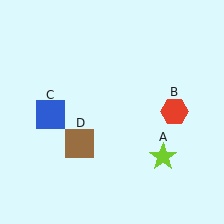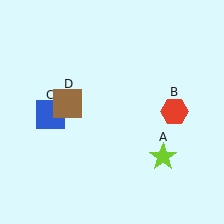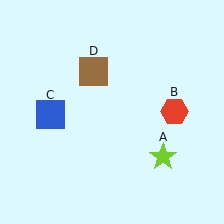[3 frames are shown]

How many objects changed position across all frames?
1 object changed position: brown square (object D).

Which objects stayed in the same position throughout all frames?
Lime star (object A) and red hexagon (object B) and blue square (object C) remained stationary.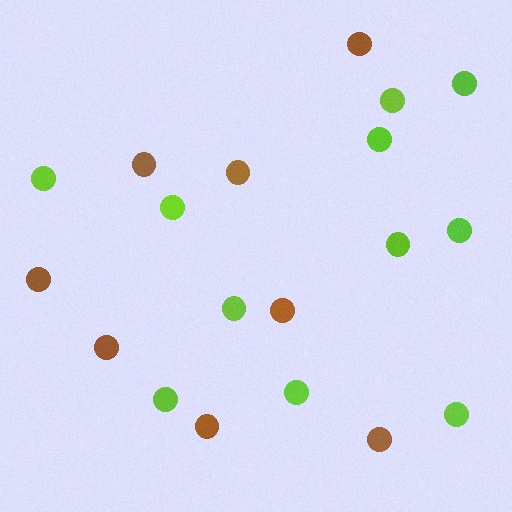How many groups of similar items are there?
There are 2 groups: one group of lime circles (11) and one group of brown circles (8).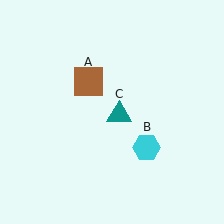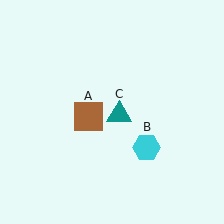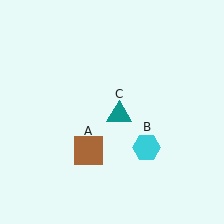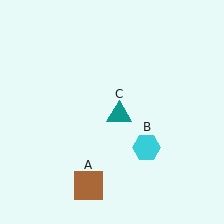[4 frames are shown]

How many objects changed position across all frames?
1 object changed position: brown square (object A).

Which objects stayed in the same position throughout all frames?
Cyan hexagon (object B) and teal triangle (object C) remained stationary.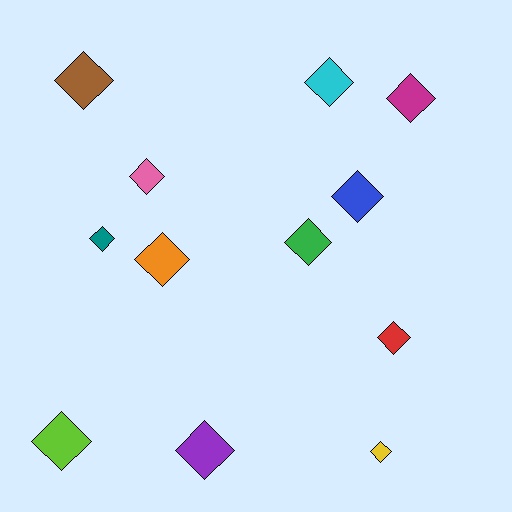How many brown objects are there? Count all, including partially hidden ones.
There is 1 brown object.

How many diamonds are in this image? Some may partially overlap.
There are 12 diamonds.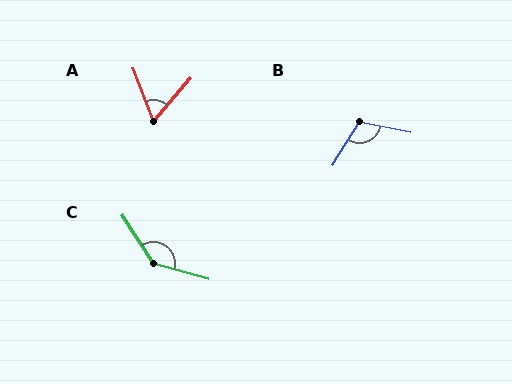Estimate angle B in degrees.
Approximately 110 degrees.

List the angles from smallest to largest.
A (62°), B (110°), C (139°).